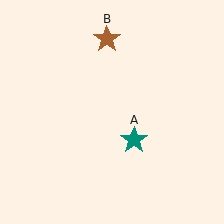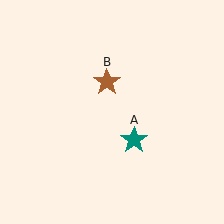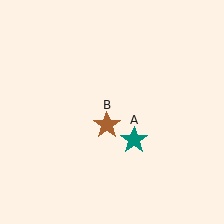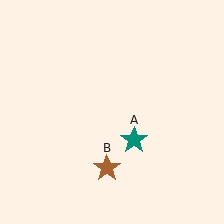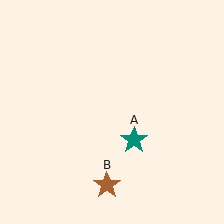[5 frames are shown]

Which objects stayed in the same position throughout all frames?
Teal star (object A) remained stationary.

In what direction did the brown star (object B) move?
The brown star (object B) moved down.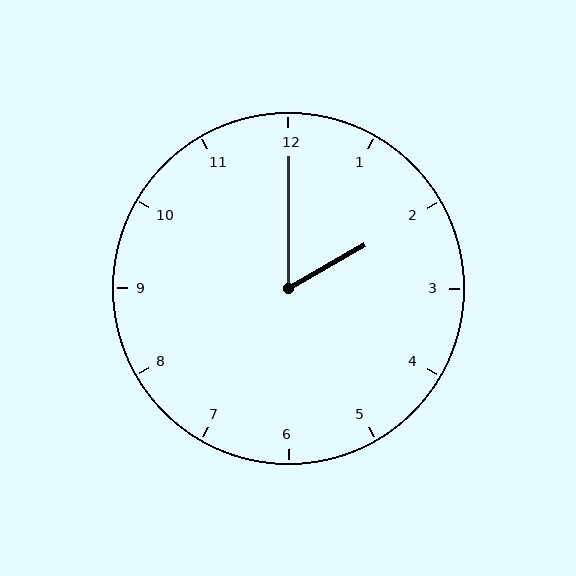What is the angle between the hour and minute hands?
Approximately 60 degrees.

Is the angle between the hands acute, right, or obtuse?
It is acute.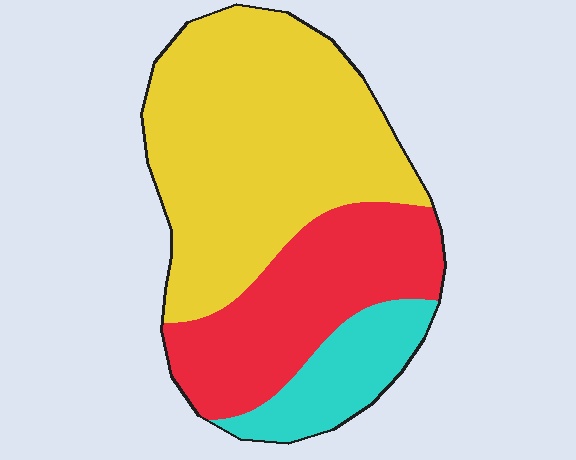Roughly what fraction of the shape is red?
Red covers roughly 30% of the shape.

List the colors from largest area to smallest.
From largest to smallest: yellow, red, cyan.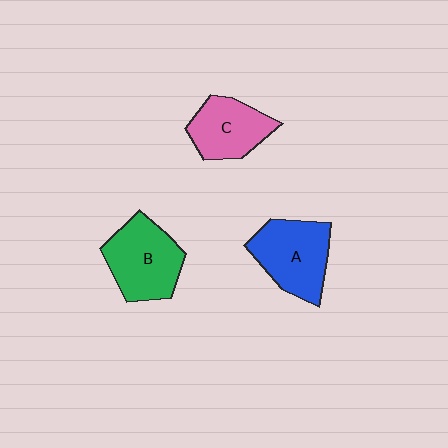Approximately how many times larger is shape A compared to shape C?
Approximately 1.2 times.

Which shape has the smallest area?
Shape C (pink).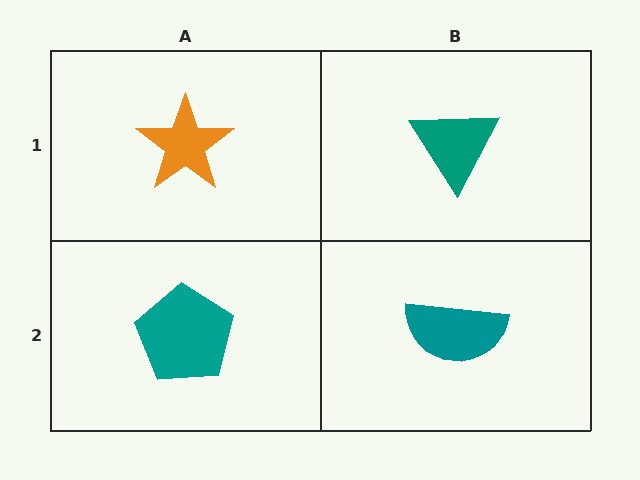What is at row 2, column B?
A teal semicircle.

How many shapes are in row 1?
2 shapes.